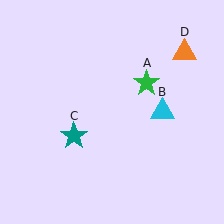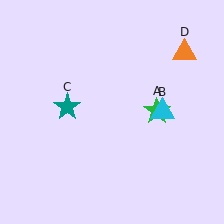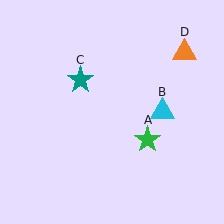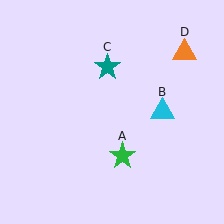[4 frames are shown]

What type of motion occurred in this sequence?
The green star (object A), teal star (object C) rotated clockwise around the center of the scene.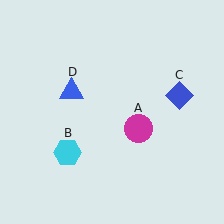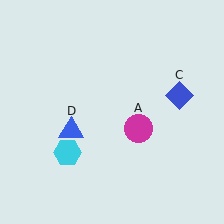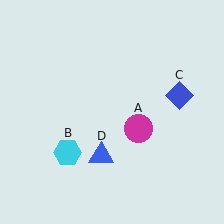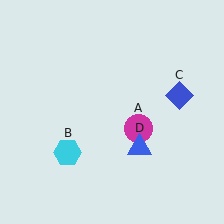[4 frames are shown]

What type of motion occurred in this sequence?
The blue triangle (object D) rotated counterclockwise around the center of the scene.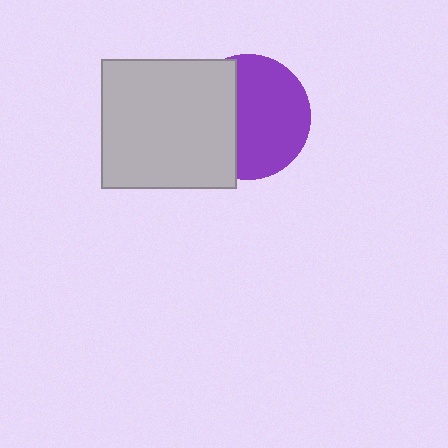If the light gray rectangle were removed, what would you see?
You would see the complete purple circle.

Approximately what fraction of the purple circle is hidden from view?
Roughly 39% of the purple circle is hidden behind the light gray rectangle.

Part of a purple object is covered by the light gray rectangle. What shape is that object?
It is a circle.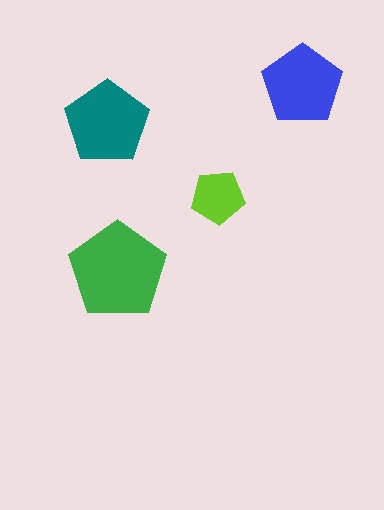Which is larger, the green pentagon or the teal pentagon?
The green one.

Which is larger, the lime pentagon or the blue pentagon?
The blue one.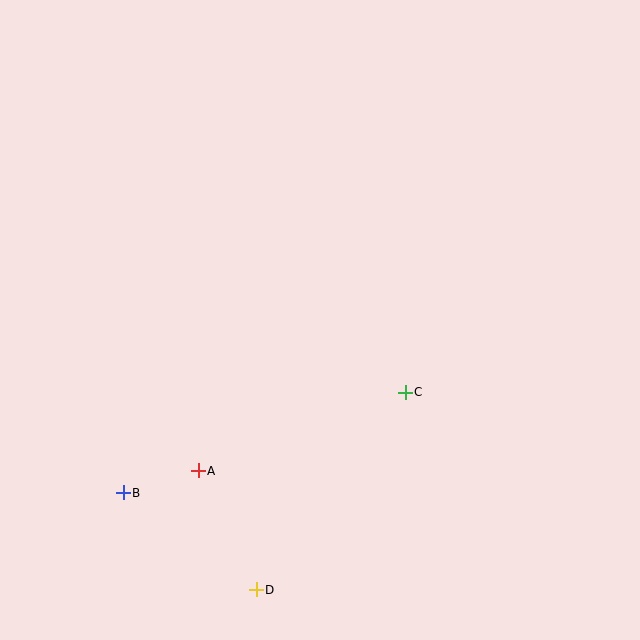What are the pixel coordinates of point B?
Point B is at (123, 493).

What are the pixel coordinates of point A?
Point A is at (198, 471).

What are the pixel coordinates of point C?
Point C is at (405, 392).